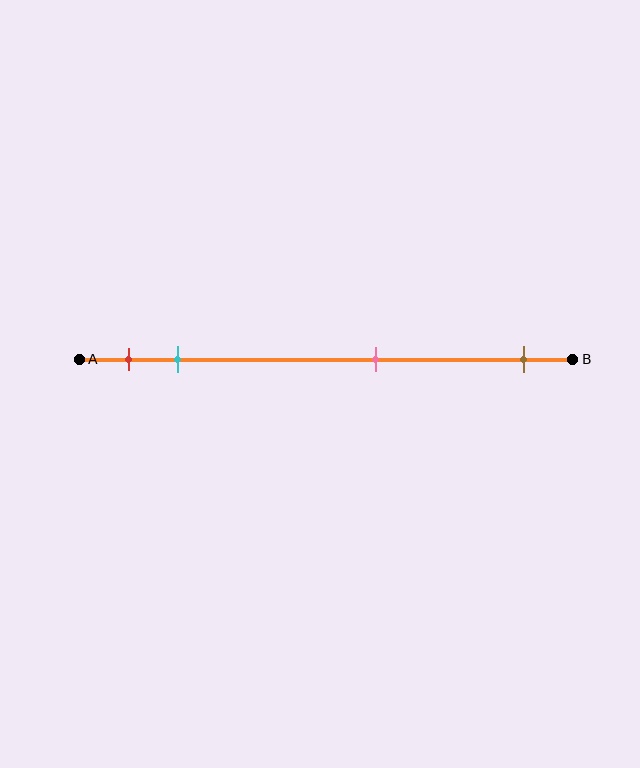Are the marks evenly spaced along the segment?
No, the marks are not evenly spaced.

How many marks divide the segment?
There are 4 marks dividing the segment.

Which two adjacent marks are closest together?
The red and cyan marks are the closest adjacent pair.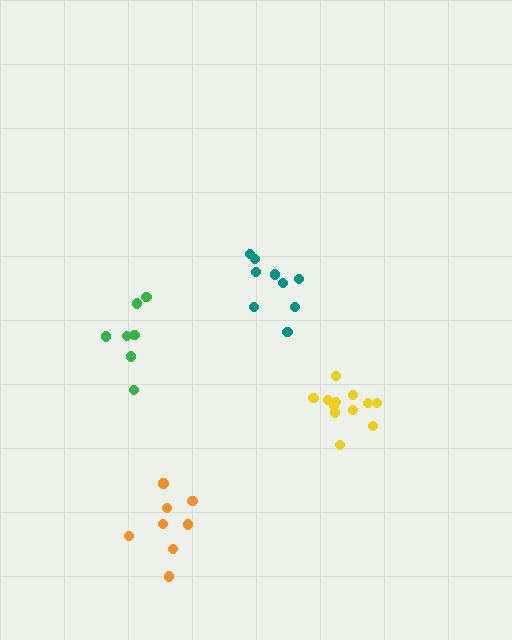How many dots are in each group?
Group 1: 12 dots, Group 2: 9 dots, Group 3: 7 dots, Group 4: 8 dots (36 total).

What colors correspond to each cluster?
The clusters are colored: yellow, teal, green, orange.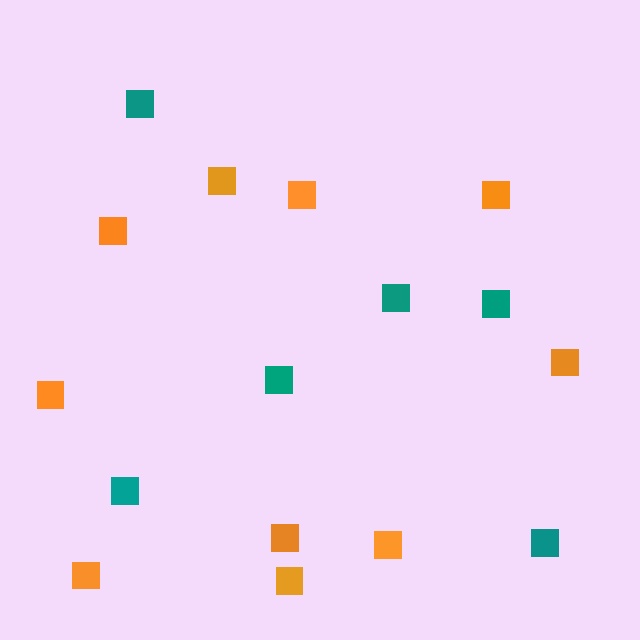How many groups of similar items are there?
There are 2 groups: one group of orange squares (10) and one group of teal squares (6).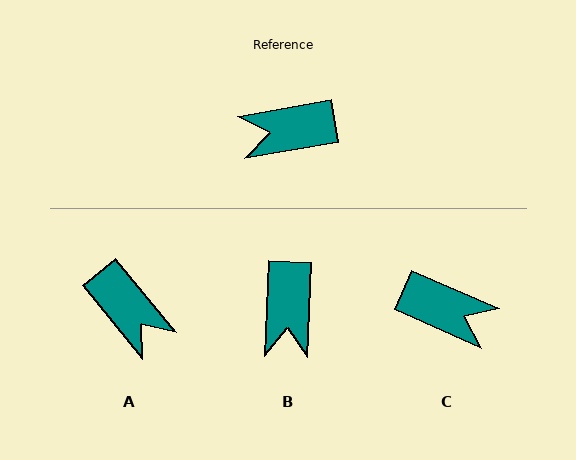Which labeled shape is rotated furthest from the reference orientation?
C, about 146 degrees away.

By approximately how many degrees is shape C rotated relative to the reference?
Approximately 146 degrees counter-clockwise.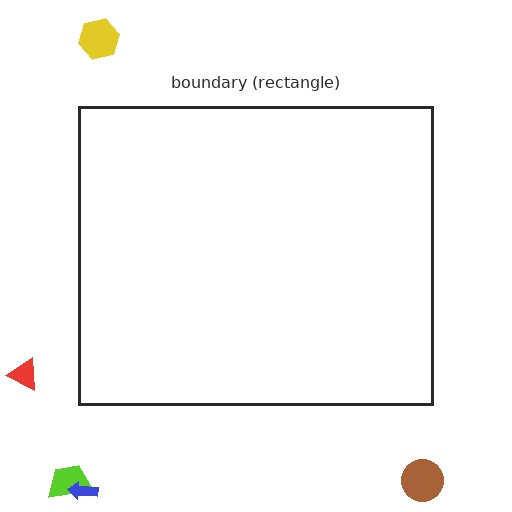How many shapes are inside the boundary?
0 inside, 5 outside.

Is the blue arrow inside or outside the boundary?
Outside.